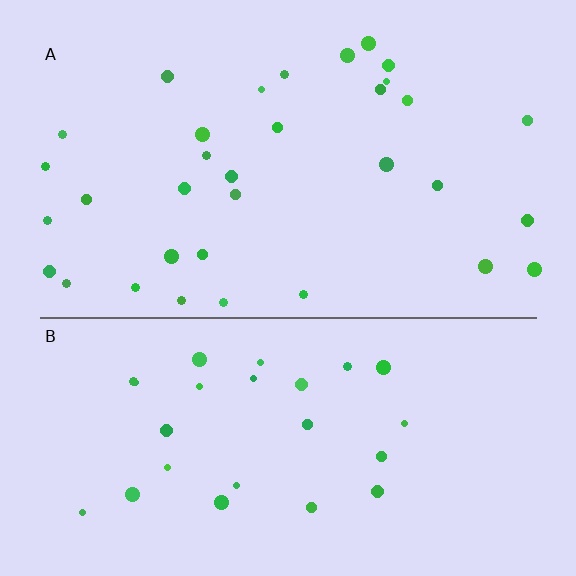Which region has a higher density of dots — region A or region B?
A (the top).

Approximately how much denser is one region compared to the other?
Approximately 1.3× — region A over region B.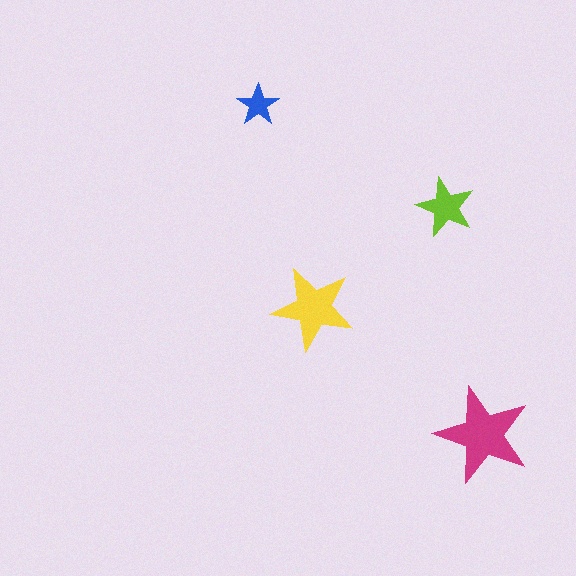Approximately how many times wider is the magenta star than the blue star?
About 2.5 times wider.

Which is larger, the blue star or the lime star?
The lime one.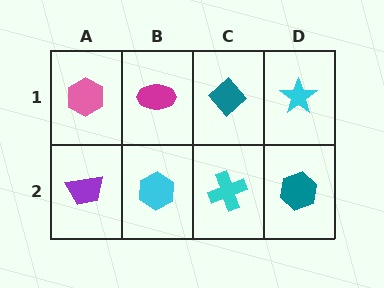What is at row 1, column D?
A cyan star.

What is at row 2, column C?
A cyan cross.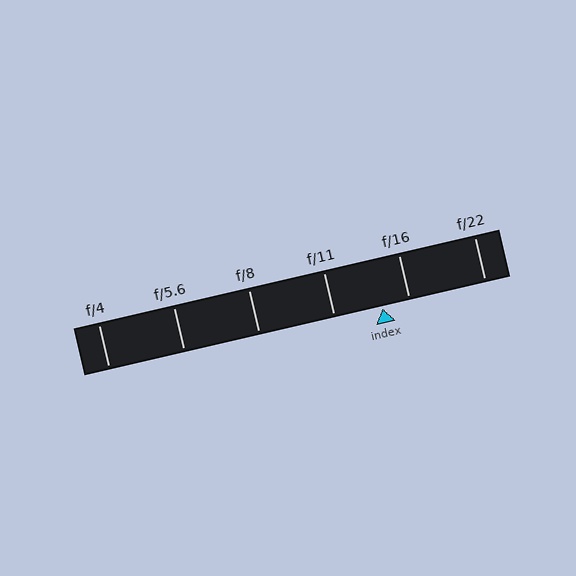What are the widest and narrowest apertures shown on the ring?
The widest aperture shown is f/4 and the narrowest is f/22.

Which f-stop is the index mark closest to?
The index mark is closest to f/16.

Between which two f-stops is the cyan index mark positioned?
The index mark is between f/11 and f/16.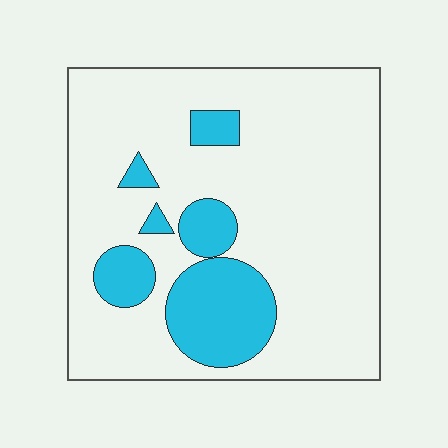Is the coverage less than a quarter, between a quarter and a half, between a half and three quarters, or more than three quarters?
Less than a quarter.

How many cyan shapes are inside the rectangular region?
6.